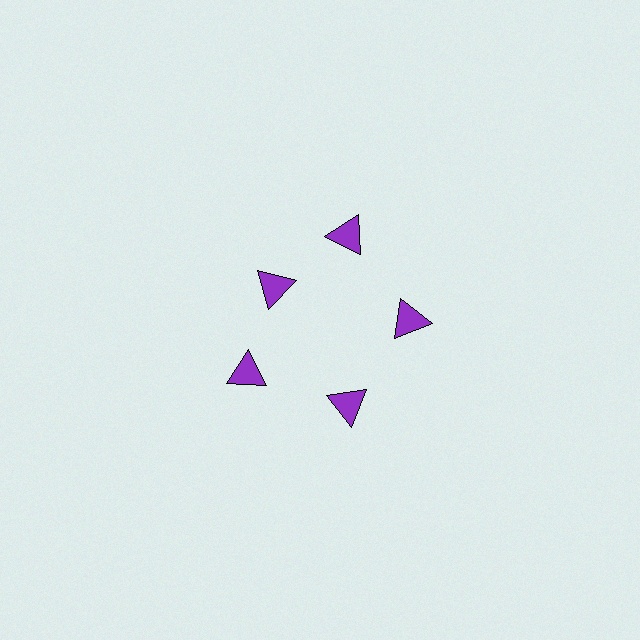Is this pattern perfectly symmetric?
No. The 5 purple triangles are arranged in a ring, but one element near the 10 o'clock position is pulled inward toward the center, breaking the 5-fold rotational symmetry.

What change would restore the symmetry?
The symmetry would be restored by moving it outward, back onto the ring so that all 5 triangles sit at equal angles and equal distance from the center.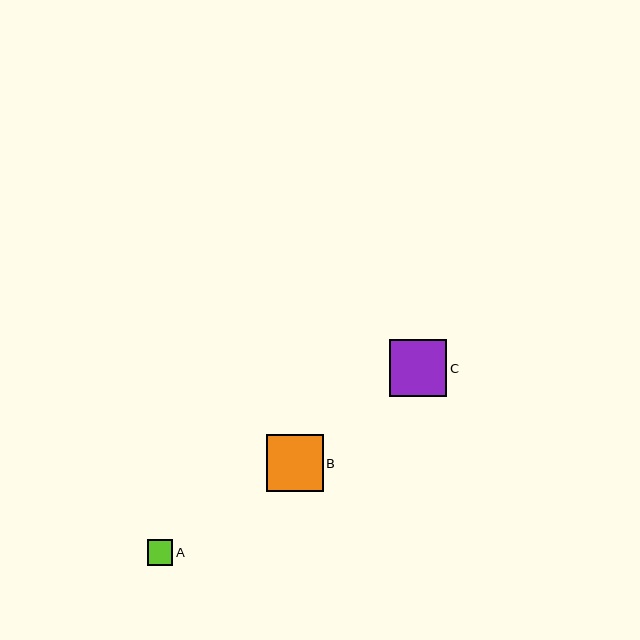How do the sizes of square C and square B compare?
Square C and square B are approximately the same size.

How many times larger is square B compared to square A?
Square B is approximately 2.2 times the size of square A.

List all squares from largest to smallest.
From largest to smallest: C, B, A.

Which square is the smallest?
Square A is the smallest with a size of approximately 25 pixels.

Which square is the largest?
Square C is the largest with a size of approximately 57 pixels.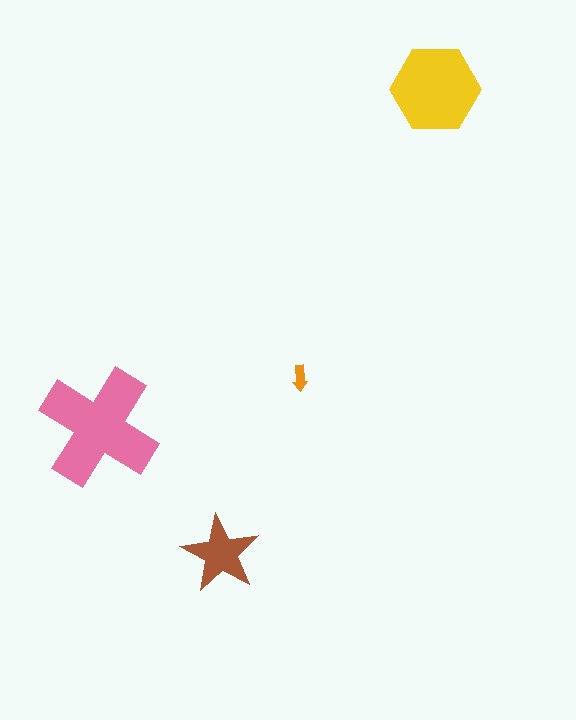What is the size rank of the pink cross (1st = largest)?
1st.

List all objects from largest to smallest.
The pink cross, the yellow hexagon, the brown star, the orange arrow.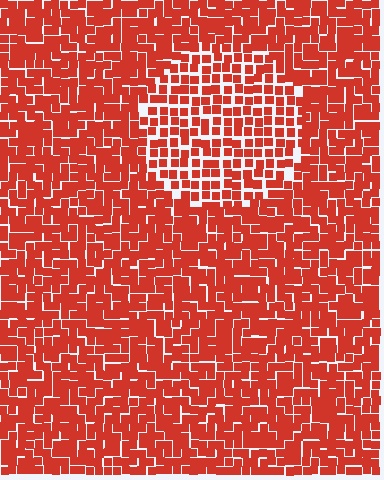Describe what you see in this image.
The image contains small red elements arranged at two different densities. A circle-shaped region is visible where the elements are less densely packed than the surrounding area.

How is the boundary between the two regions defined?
The boundary is defined by a change in element density (approximately 1.5x ratio). All elements are the same color, size, and shape.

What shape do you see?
I see a circle.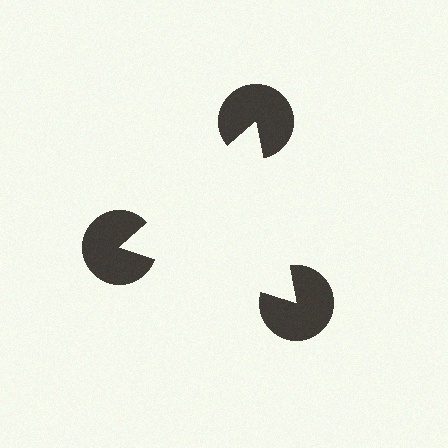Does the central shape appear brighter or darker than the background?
It typically appears slightly brighter than the background, even though no actual brightness change is drawn.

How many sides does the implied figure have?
3 sides.